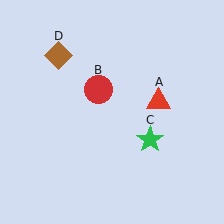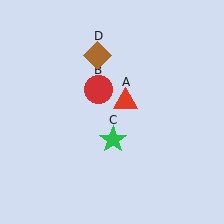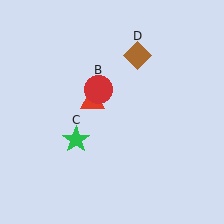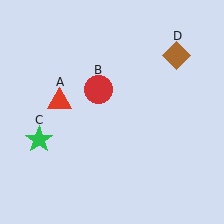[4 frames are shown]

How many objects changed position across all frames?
3 objects changed position: red triangle (object A), green star (object C), brown diamond (object D).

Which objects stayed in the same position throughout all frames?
Red circle (object B) remained stationary.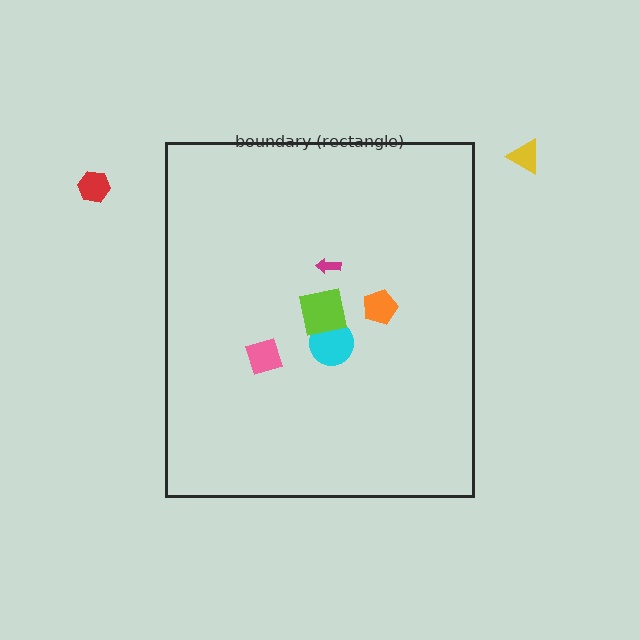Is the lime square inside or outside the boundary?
Inside.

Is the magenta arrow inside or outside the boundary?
Inside.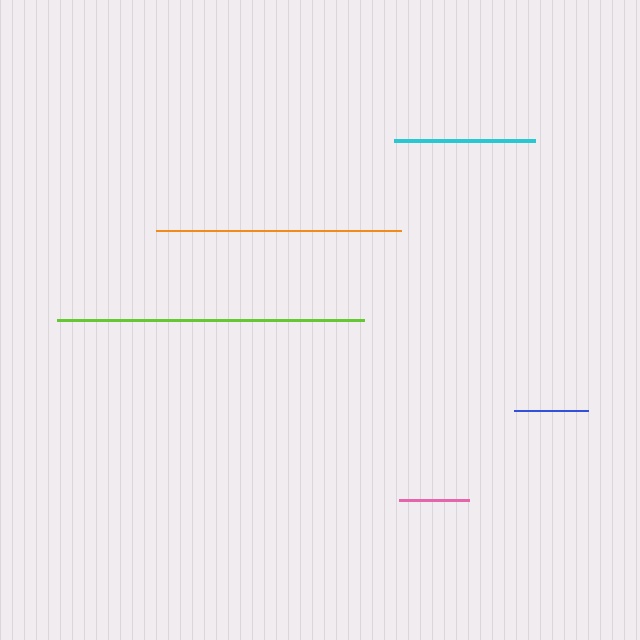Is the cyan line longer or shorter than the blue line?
The cyan line is longer than the blue line.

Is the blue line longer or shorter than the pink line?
The blue line is longer than the pink line.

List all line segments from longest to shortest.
From longest to shortest: lime, orange, cyan, blue, pink.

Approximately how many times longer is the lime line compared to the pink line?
The lime line is approximately 4.4 times the length of the pink line.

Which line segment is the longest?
The lime line is the longest at approximately 306 pixels.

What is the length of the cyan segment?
The cyan segment is approximately 141 pixels long.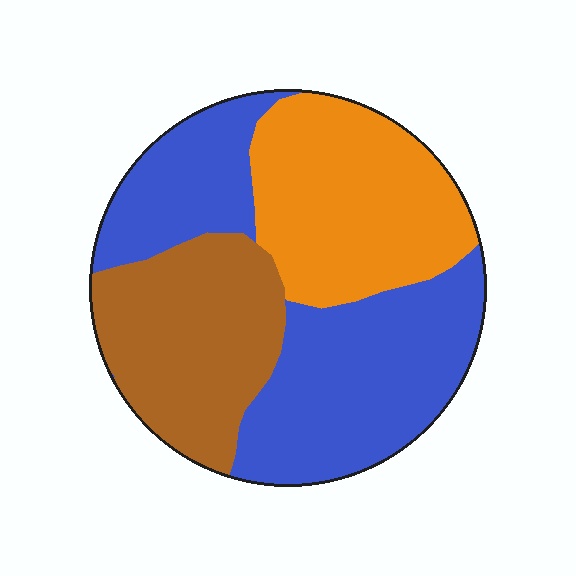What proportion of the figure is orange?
Orange covers about 30% of the figure.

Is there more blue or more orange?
Blue.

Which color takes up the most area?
Blue, at roughly 45%.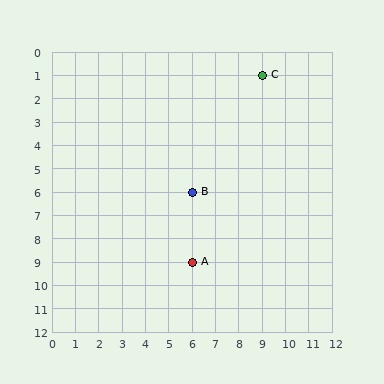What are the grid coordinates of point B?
Point B is at grid coordinates (6, 6).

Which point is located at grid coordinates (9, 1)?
Point C is at (9, 1).